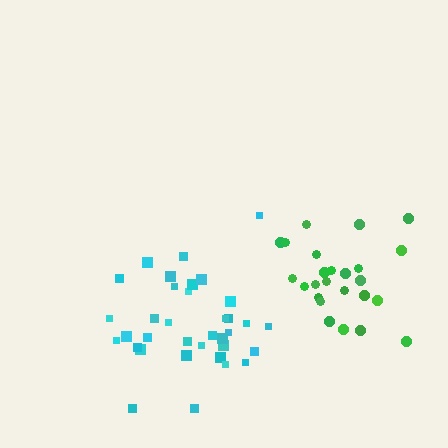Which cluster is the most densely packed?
Green.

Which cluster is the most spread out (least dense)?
Cyan.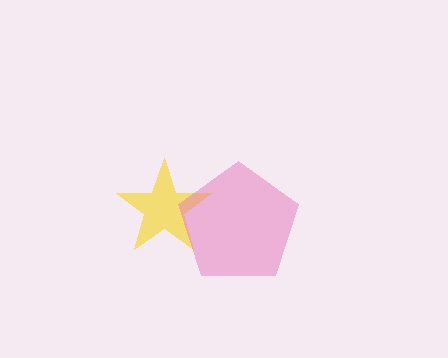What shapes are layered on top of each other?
The layered shapes are: a yellow star, a pink pentagon.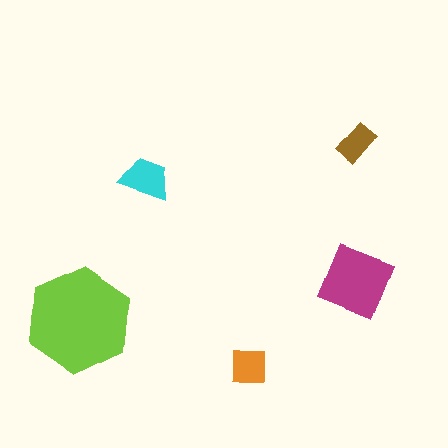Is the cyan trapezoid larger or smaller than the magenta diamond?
Smaller.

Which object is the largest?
The lime hexagon.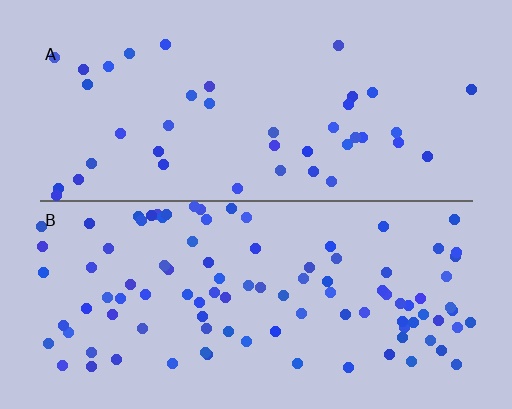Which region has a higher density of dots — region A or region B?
B (the bottom).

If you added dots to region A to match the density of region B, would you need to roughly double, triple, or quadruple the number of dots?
Approximately double.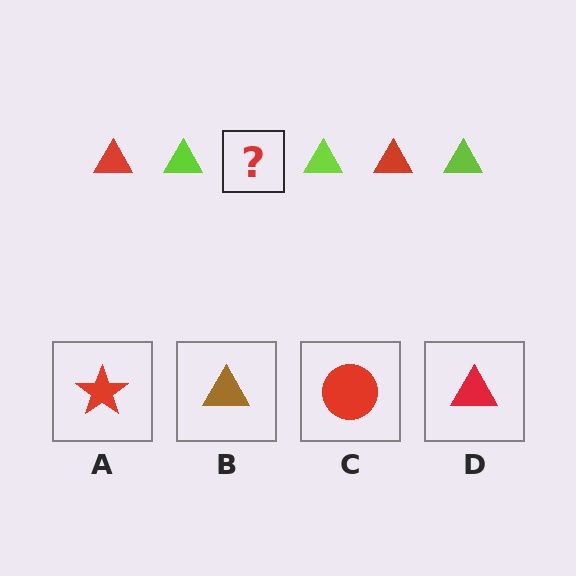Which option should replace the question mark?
Option D.